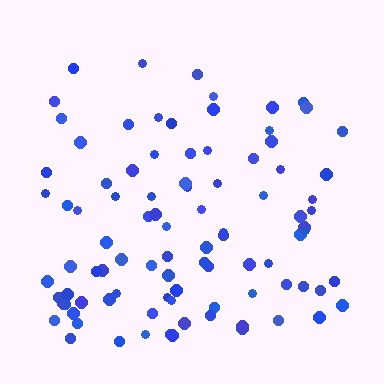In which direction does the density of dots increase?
From top to bottom, with the bottom side densest.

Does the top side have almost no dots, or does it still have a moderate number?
Still a moderate number, just noticeably fewer than the bottom.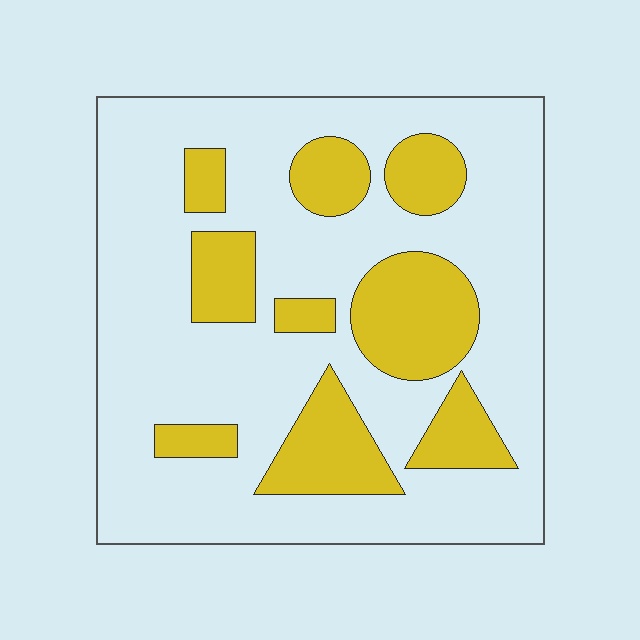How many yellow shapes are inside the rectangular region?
9.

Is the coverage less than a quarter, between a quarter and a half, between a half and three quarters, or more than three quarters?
Between a quarter and a half.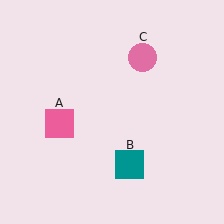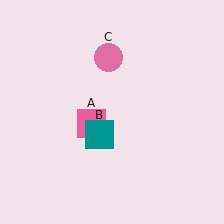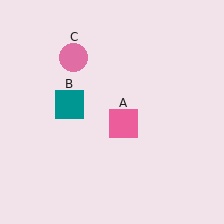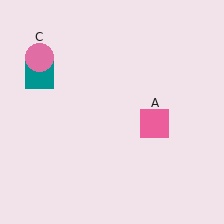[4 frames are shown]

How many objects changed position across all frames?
3 objects changed position: pink square (object A), teal square (object B), pink circle (object C).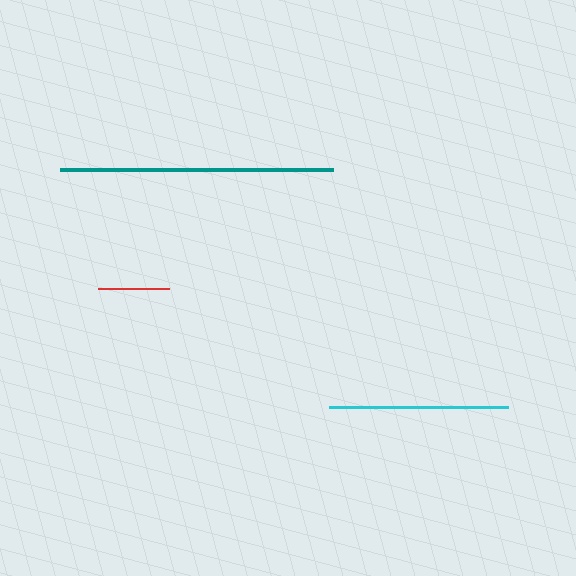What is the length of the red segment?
The red segment is approximately 70 pixels long.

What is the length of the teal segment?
The teal segment is approximately 273 pixels long.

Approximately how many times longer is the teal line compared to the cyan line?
The teal line is approximately 1.5 times the length of the cyan line.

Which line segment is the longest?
The teal line is the longest at approximately 273 pixels.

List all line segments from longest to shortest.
From longest to shortest: teal, cyan, red.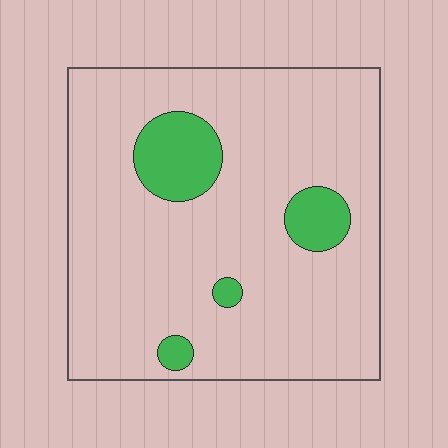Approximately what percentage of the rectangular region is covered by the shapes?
Approximately 10%.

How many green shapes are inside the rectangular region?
4.